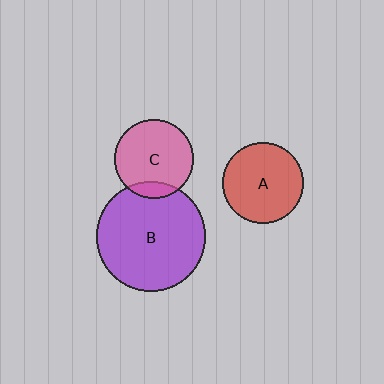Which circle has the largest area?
Circle B (purple).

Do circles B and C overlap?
Yes.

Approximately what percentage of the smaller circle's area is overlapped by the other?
Approximately 10%.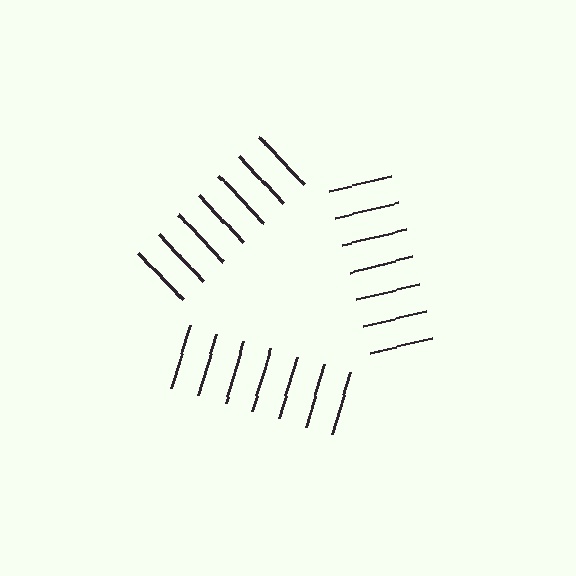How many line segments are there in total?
21 — 7 along each of the 3 edges.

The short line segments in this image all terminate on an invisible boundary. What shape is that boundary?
An illusory triangle — the line segments terminate on its edges but no continuous stroke is drawn.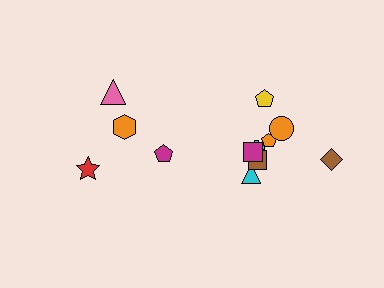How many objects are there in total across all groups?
There are 12 objects.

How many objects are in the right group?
There are 8 objects.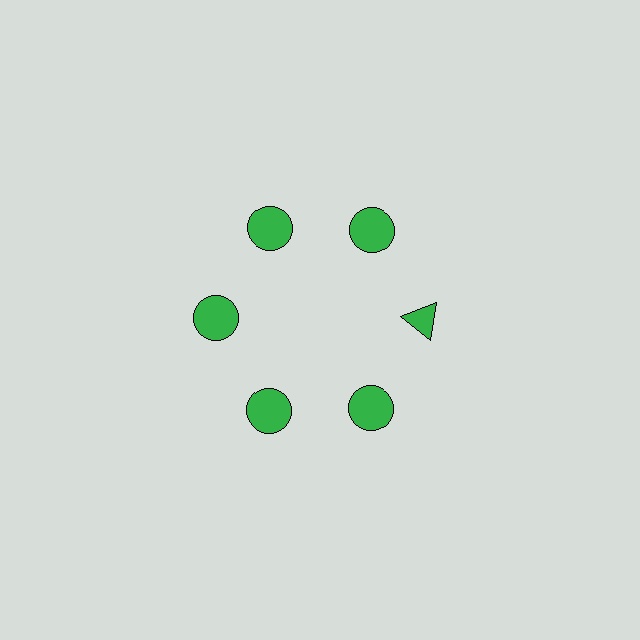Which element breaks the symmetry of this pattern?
The green triangle at roughly the 3 o'clock position breaks the symmetry. All other shapes are green circles.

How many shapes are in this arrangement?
There are 6 shapes arranged in a ring pattern.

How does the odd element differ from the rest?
It has a different shape: triangle instead of circle.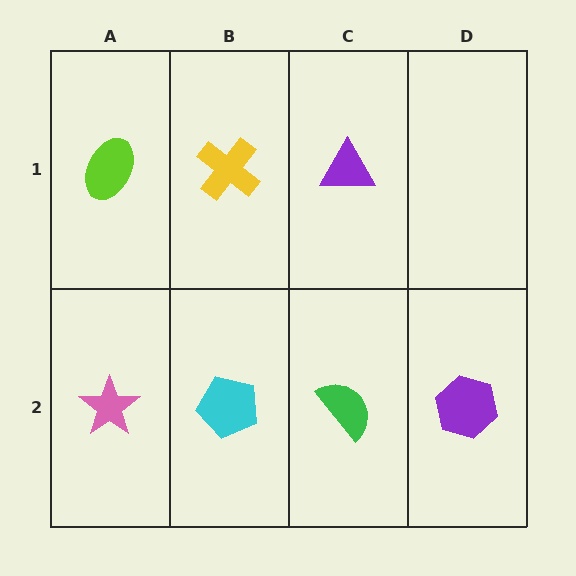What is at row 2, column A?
A pink star.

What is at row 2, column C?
A green semicircle.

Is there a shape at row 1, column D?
No, that cell is empty.